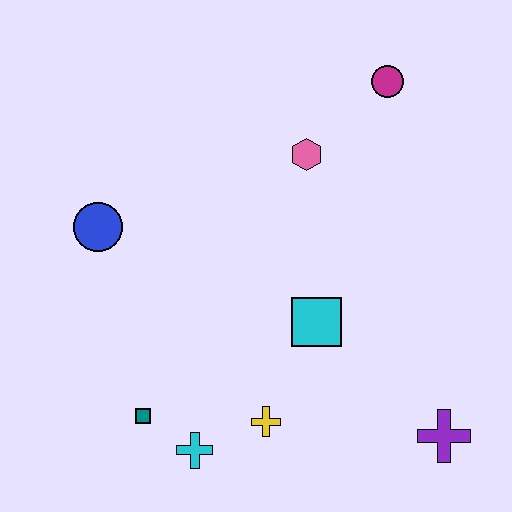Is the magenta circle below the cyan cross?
No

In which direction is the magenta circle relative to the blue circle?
The magenta circle is to the right of the blue circle.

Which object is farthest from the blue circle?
The purple cross is farthest from the blue circle.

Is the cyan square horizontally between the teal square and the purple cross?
Yes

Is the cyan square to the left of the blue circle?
No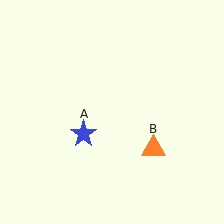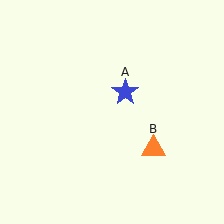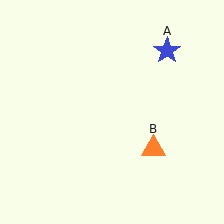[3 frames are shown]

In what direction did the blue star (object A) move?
The blue star (object A) moved up and to the right.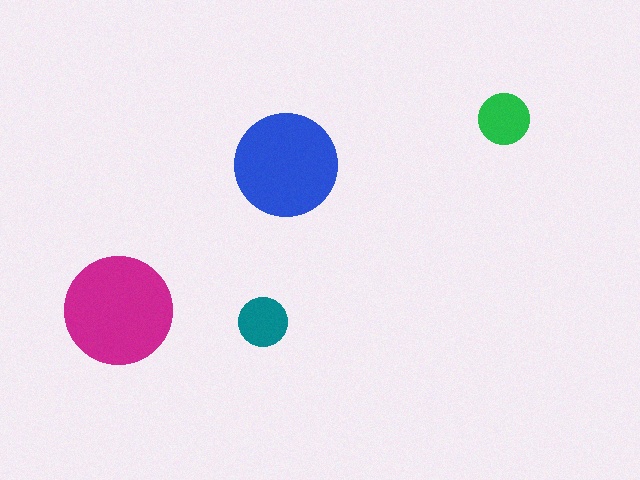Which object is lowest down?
The teal circle is bottommost.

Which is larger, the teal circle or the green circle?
The green one.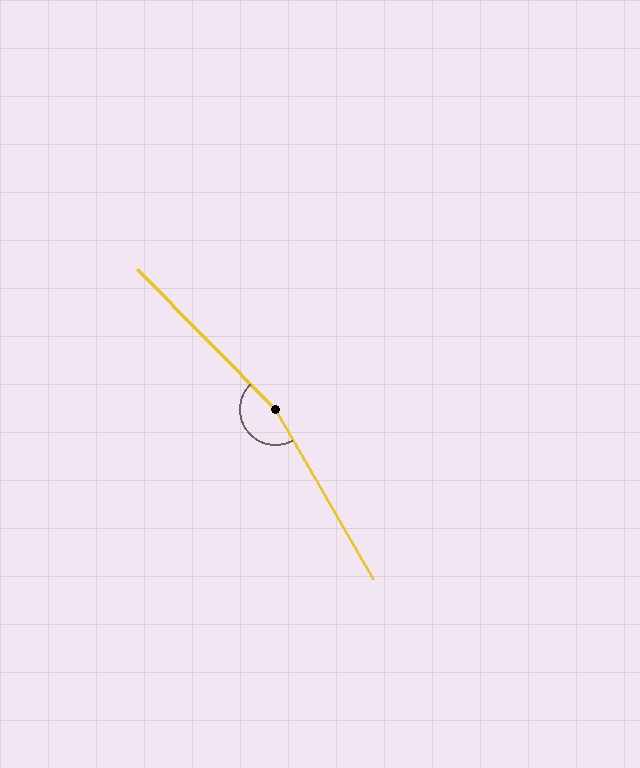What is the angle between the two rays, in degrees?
Approximately 165 degrees.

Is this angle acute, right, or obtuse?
It is obtuse.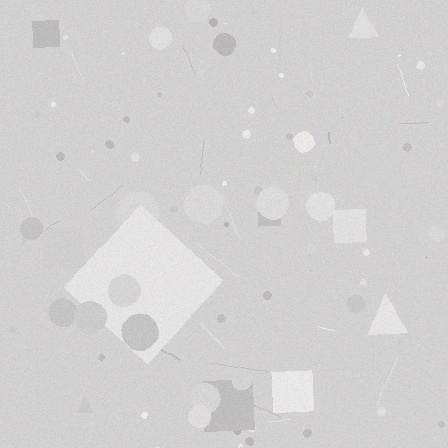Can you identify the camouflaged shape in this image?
The camouflaged shape is a diamond.